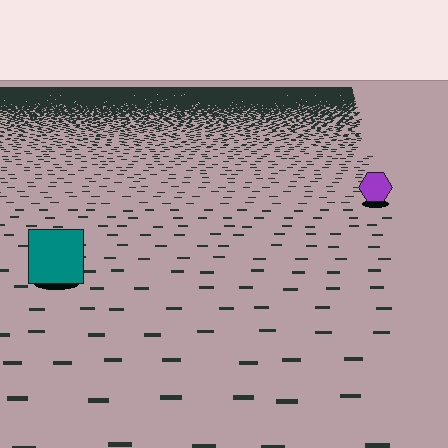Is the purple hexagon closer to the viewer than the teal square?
No. The teal square is closer — you can tell from the texture gradient: the ground texture is coarser near it.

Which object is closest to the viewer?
The teal square is closest. The texture marks near it are larger and more spread out.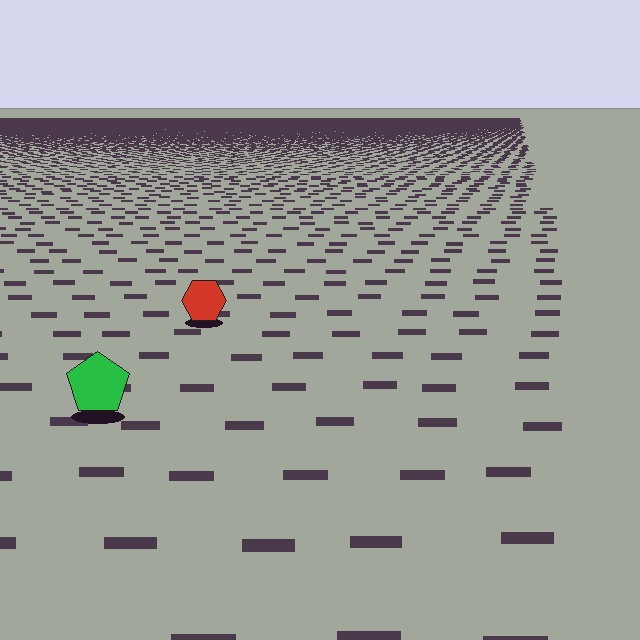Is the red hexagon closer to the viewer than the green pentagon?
No. The green pentagon is closer — you can tell from the texture gradient: the ground texture is coarser near it.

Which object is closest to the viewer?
The green pentagon is closest. The texture marks near it are larger and more spread out.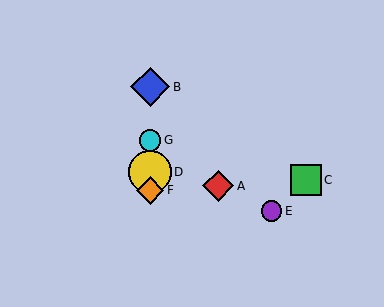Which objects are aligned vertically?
Objects B, D, F, G are aligned vertically.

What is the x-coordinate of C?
Object C is at x≈306.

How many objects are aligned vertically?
4 objects (B, D, F, G) are aligned vertically.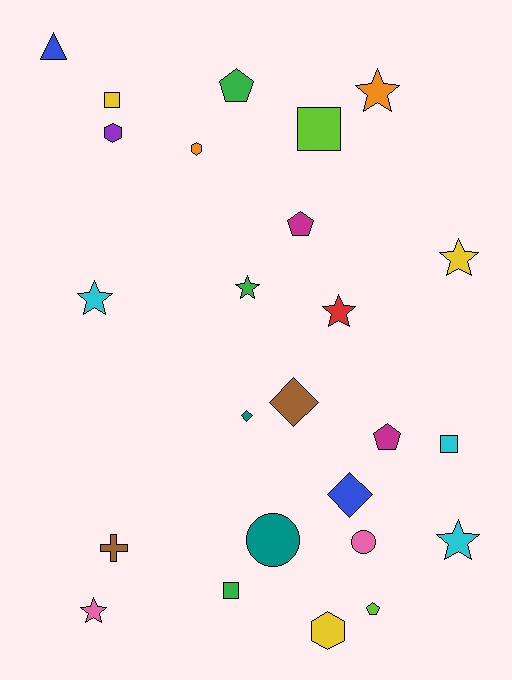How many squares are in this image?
There are 4 squares.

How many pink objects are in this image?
There are 2 pink objects.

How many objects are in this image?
There are 25 objects.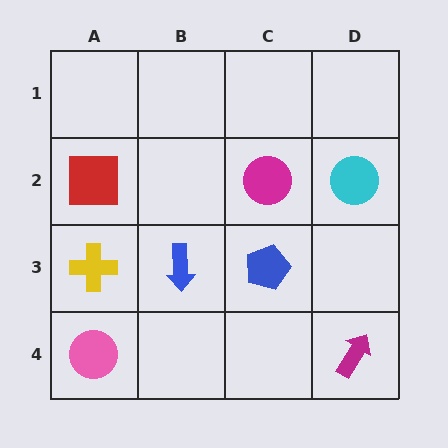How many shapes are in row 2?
3 shapes.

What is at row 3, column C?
A blue pentagon.